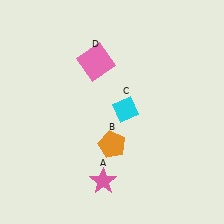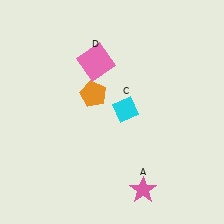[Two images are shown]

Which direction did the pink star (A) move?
The pink star (A) moved right.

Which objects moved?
The objects that moved are: the pink star (A), the orange pentagon (B).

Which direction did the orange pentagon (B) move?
The orange pentagon (B) moved up.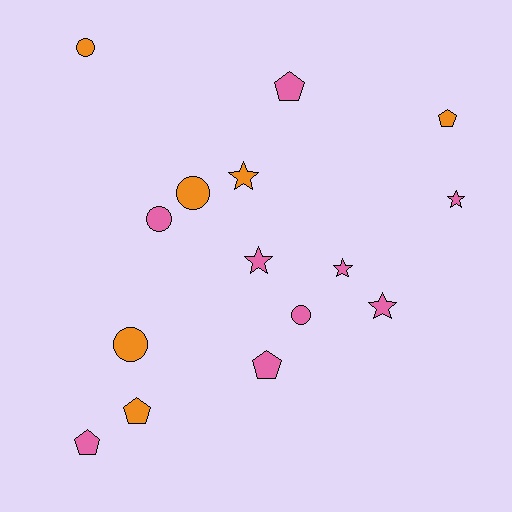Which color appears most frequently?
Pink, with 9 objects.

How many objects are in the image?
There are 15 objects.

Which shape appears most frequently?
Star, with 5 objects.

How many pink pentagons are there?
There are 3 pink pentagons.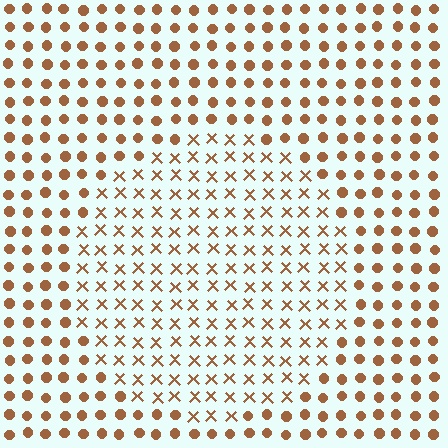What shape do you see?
I see a circle.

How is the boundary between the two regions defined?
The boundary is defined by a change in element shape: X marks inside vs. circles outside. All elements share the same color and spacing.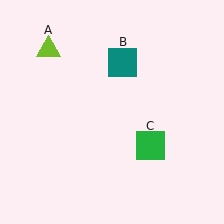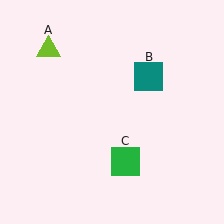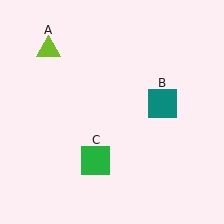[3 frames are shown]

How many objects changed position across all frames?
2 objects changed position: teal square (object B), green square (object C).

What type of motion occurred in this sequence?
The teal square (object B), green square (object C) rotated clockwise around the center of the scene.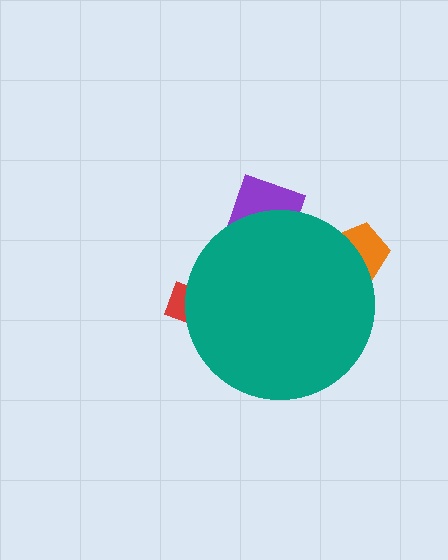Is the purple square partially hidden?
Yes, the purple square is partially hidden behind the teal circle.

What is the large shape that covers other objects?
A teal circle.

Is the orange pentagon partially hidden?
Yes, the orange pentagon is partially hidden behind the teal circle.